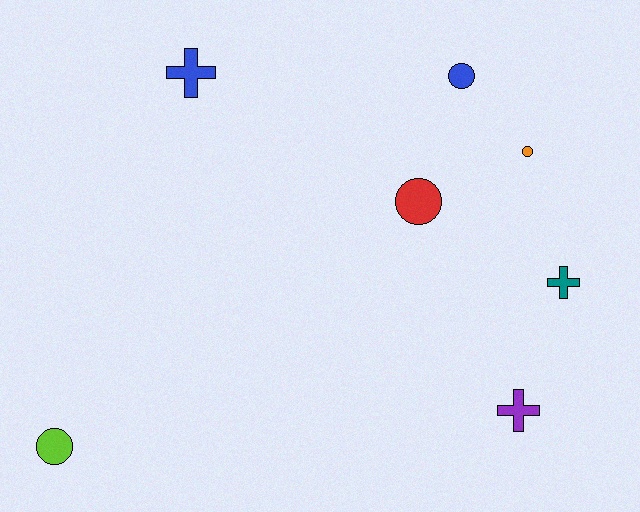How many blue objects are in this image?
There are 2 blue objects.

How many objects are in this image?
There are 7 objects.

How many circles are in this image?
There are 4 circles.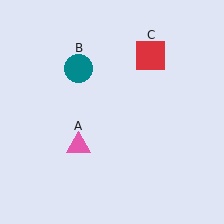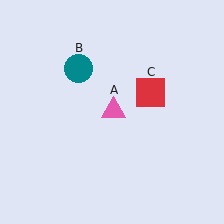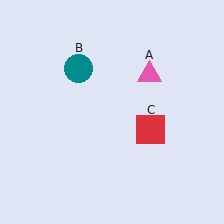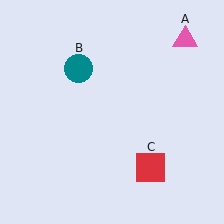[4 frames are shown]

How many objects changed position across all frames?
2 objects changed position: pink triangle (object A), red square (object C).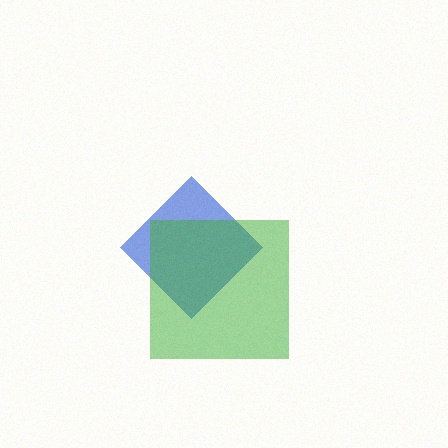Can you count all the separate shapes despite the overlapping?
Yes, there are 2 separate shapes.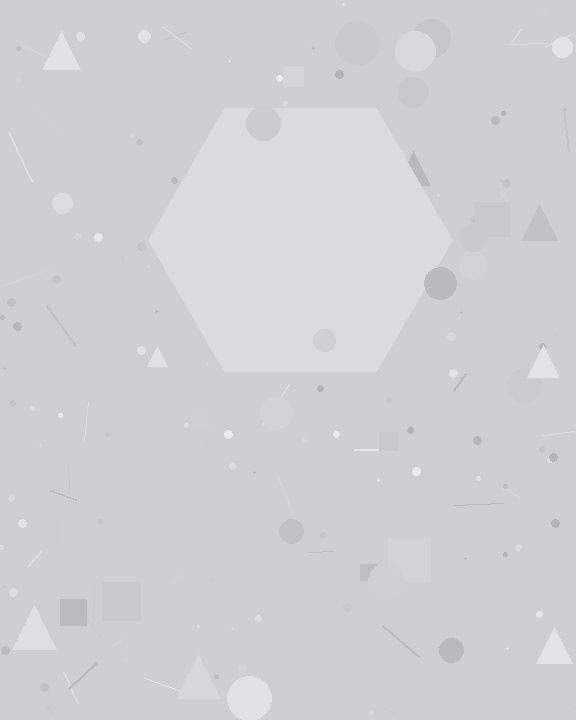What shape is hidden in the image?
A hexagon is hidden in the image.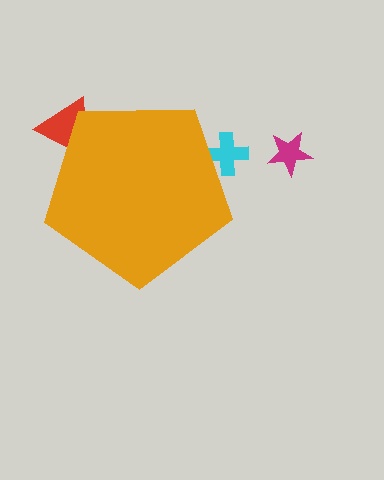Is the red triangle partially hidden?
Yes, the red triangle is partially hidden behind the orange pentagon.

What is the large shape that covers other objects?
An orange pentagon.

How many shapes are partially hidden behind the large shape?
2 shapes are partially hidden.